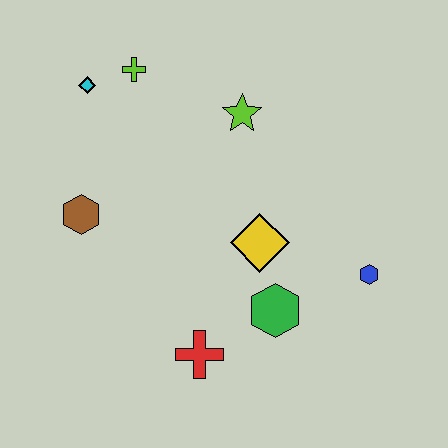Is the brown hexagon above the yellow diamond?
Yes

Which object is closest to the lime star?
The lime cross is closest to the lime star.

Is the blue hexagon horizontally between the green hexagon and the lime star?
No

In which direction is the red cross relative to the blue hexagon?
The red cross is to the left of the blue hexagon.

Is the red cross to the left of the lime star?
Yes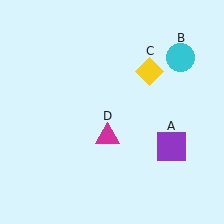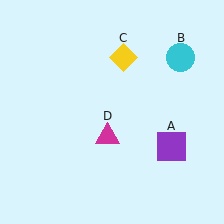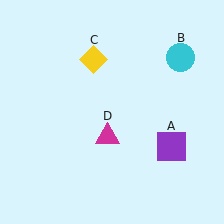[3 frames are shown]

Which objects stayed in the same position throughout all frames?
Purple square (object A) and cyan circle (object B) and magenta triangle (object D) remained stationary.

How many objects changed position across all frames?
1 object changed position: yellow diamond (object C).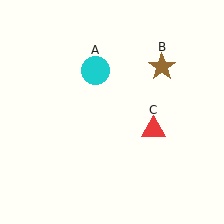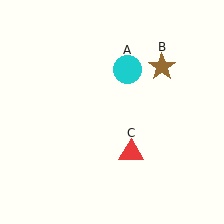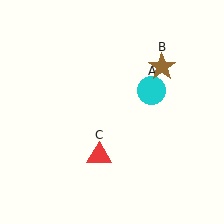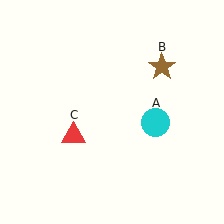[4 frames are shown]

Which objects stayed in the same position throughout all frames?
Brown star (object B) remained stationary.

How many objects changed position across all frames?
2 objects changed position: cyan circle (object A), red triangle (object C).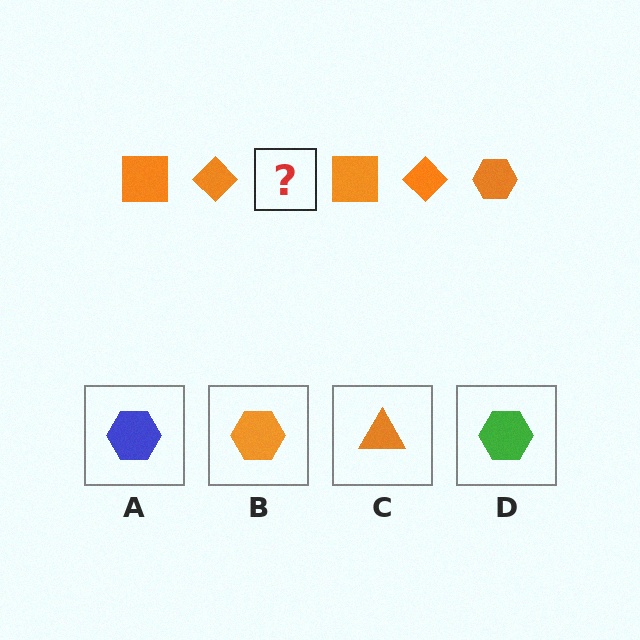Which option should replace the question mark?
Option B.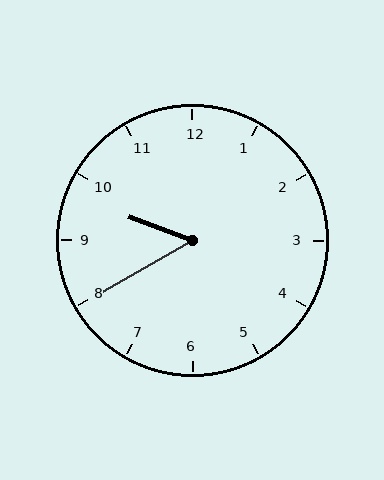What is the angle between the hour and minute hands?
Approximately 50 degrees.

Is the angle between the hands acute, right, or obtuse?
It is acute.